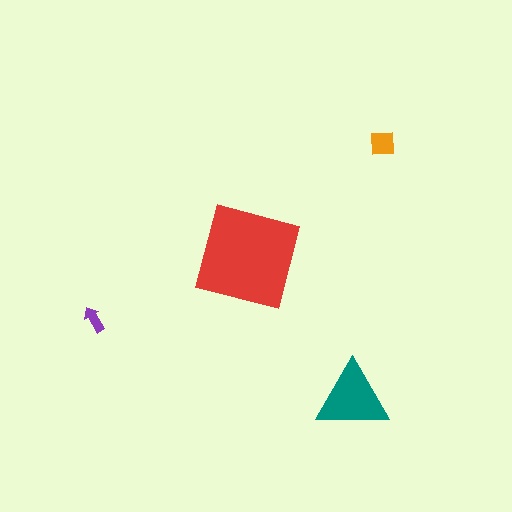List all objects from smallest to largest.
The purple arrow, the orange square, the teal triangle, the red square.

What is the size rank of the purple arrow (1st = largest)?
4th.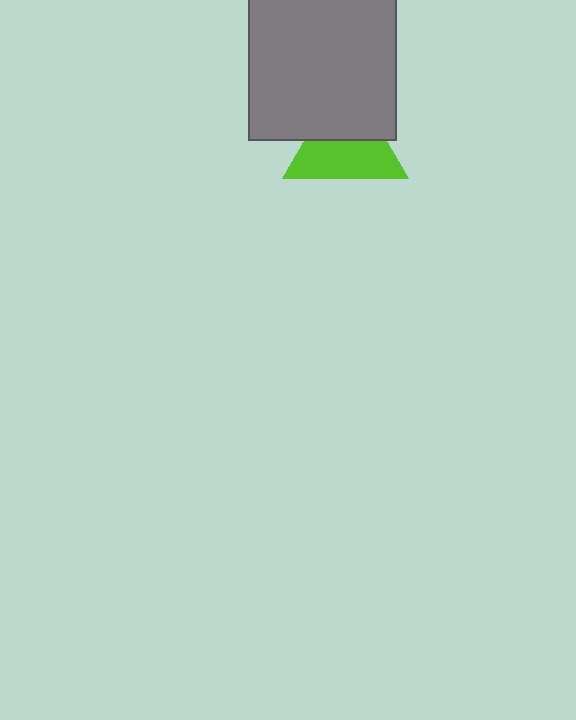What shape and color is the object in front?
The object in front is a gray square.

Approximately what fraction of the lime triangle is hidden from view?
Roughly 43% of the lime triangle is hidden behind the gray square.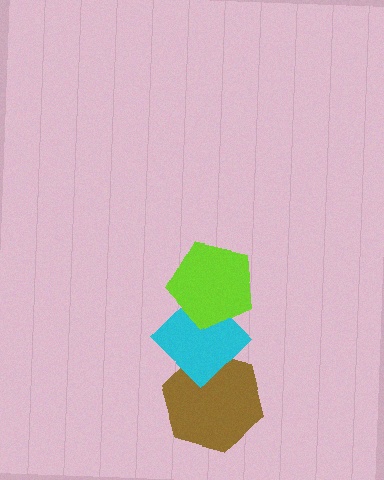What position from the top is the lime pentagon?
The lime pentagon is 1st from the top.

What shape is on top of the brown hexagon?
The cyan diamond is on top of the brown hexagon.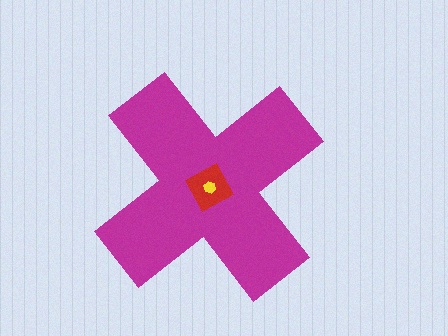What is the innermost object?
The yellow hexagon.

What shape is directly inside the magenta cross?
The red diamond.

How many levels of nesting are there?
3.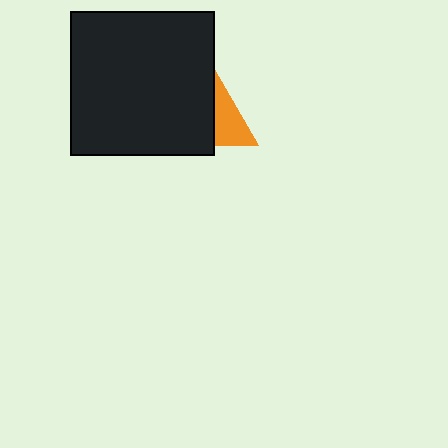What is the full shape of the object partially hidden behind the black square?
The partially hidden object is an orange triangle.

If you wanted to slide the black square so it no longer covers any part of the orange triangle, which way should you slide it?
Slide it left — that is the most direct way to separate the two shapes.